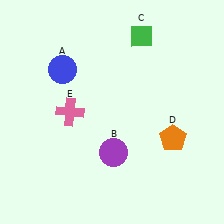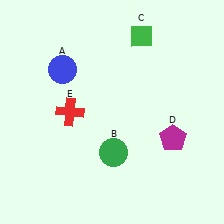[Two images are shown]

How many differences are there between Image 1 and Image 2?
There are 3 differences between the two images.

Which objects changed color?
B changed from purple to green. D changed from orange to magenta. E changed from pink to red.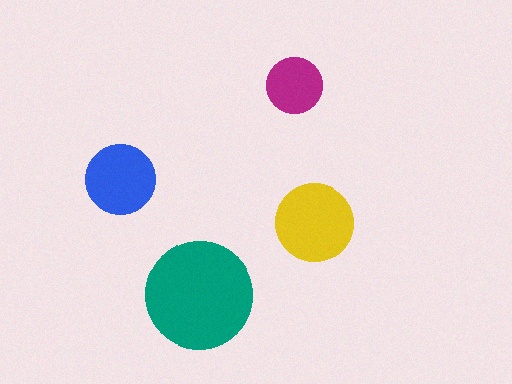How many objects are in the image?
There are 4 objects in the image.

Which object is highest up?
The magenta circle is topmost.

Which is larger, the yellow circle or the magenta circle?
The yellow one.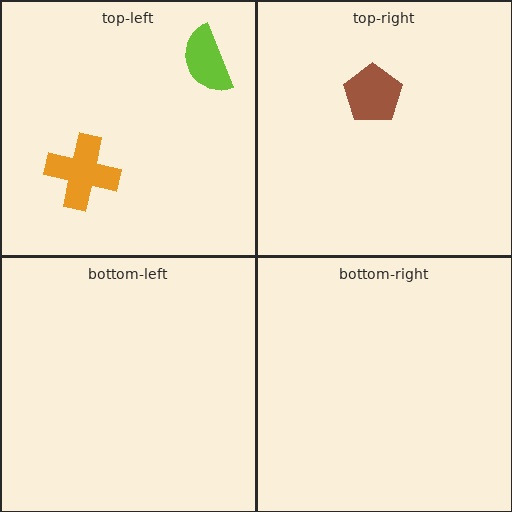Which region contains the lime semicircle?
The top-left region.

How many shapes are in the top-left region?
2.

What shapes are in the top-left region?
The orange cross, the lime semicircle.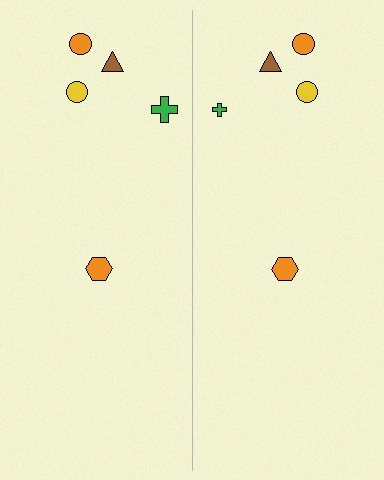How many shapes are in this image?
There are 10 shapes in this image.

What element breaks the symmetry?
The green cross on the right side has a different size than its mirror counterpart.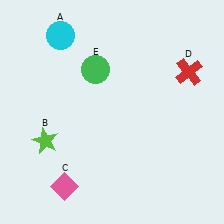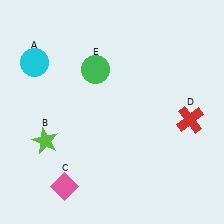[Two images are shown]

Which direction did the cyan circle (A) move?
The cyan circle (A) moved down.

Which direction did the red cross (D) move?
The red cross (D) moved down.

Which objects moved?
The objects that moved are: the cyan circle (A), the red cross (D).